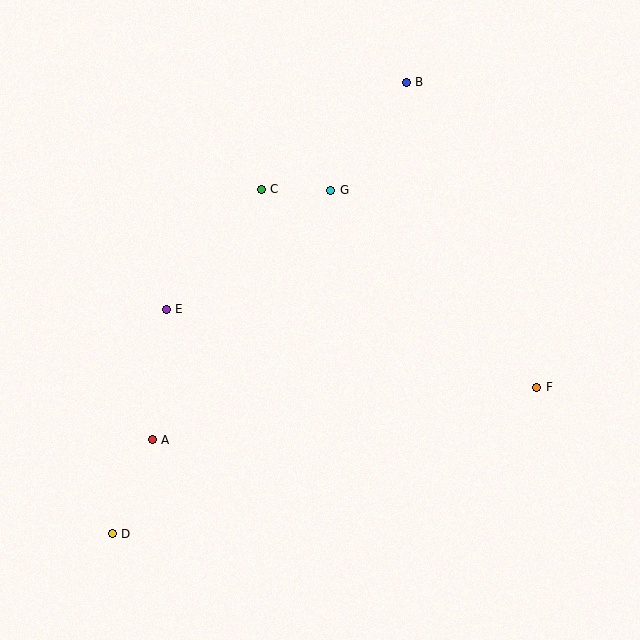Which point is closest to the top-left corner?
Point C is closest to the top-left corner.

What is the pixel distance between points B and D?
The distance between B and D is 539 pixels.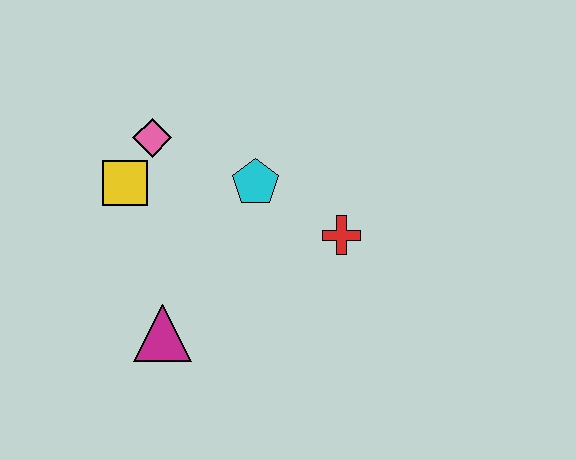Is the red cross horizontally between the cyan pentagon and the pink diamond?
No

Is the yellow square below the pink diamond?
Yes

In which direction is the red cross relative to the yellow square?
The red cross is to the right of the yellow square.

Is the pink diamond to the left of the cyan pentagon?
Yes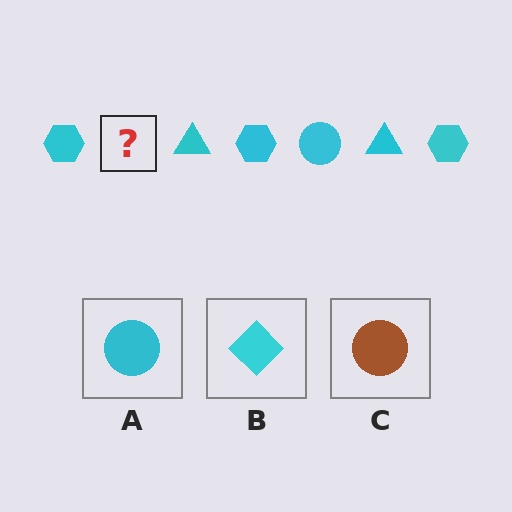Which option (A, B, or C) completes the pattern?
A.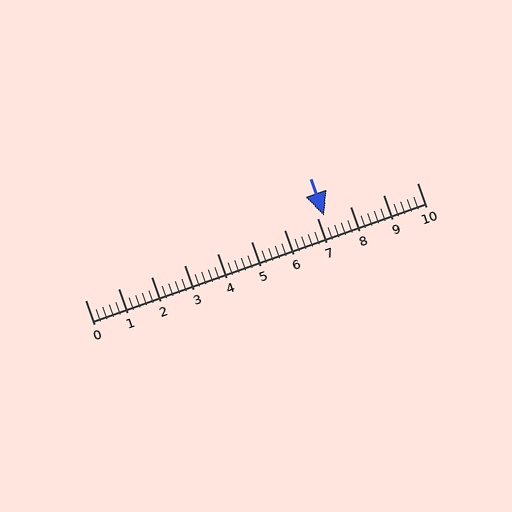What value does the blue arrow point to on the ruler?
The blue arrow points to approximately 7.2.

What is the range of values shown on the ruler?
The ruler shows values from 0 to 10.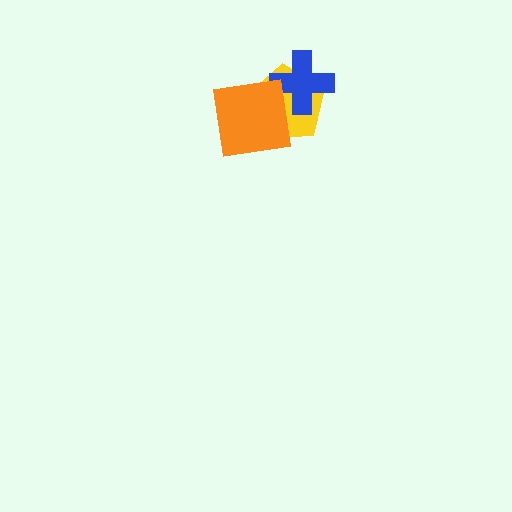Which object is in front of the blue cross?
The orange square is in front of the blue cross.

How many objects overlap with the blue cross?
2 objects overlap with the blue cross.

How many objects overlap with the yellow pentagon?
2 objects overlap with the yellow pentagon.